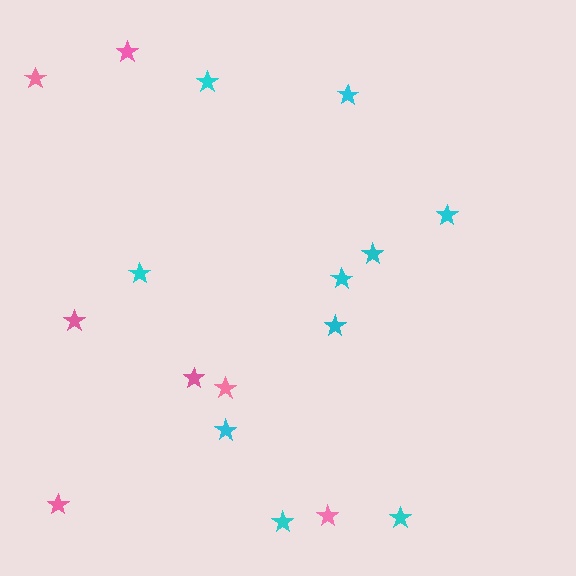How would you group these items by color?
There are 2 groups: one group of cyan stars (10) and one group of pink stars (7).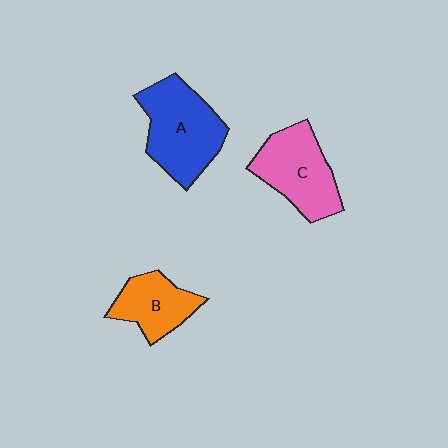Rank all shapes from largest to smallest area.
From largest to smallest: A (blue), C (pink), B (orange).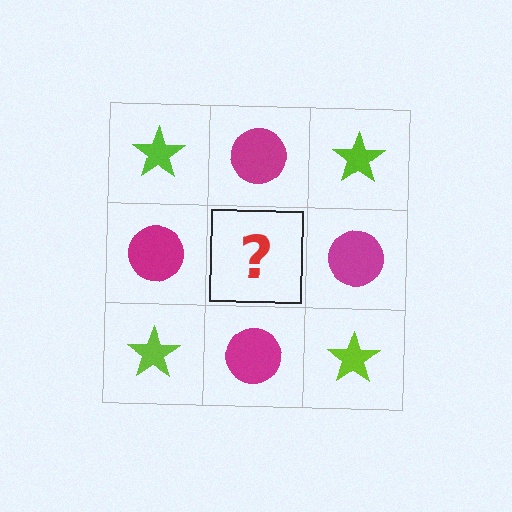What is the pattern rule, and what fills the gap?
The rule is that it alternates lime star and magenta circle in a checkerboard pattern. The gap should be filled with a lime star.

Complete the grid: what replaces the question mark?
The question mark should be replaced with a lime star.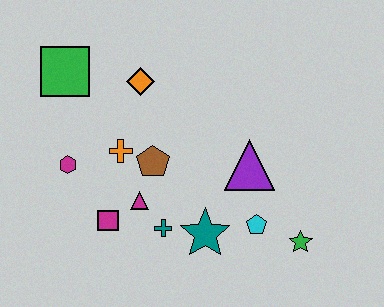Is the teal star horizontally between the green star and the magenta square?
Yes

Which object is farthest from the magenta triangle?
The green star is farthest from the magenta triangle.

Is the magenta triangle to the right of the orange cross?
Yes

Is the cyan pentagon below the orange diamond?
Yes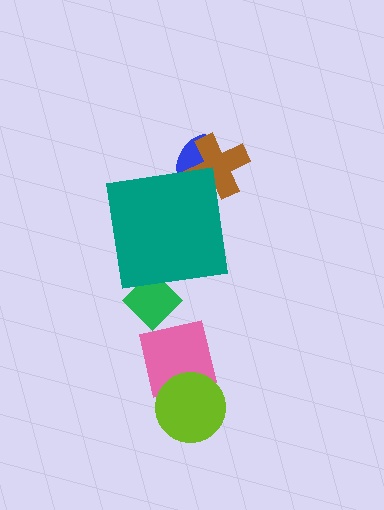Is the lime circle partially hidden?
No, the lime circle is fully visible.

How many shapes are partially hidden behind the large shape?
3 shapes are partially hidden.